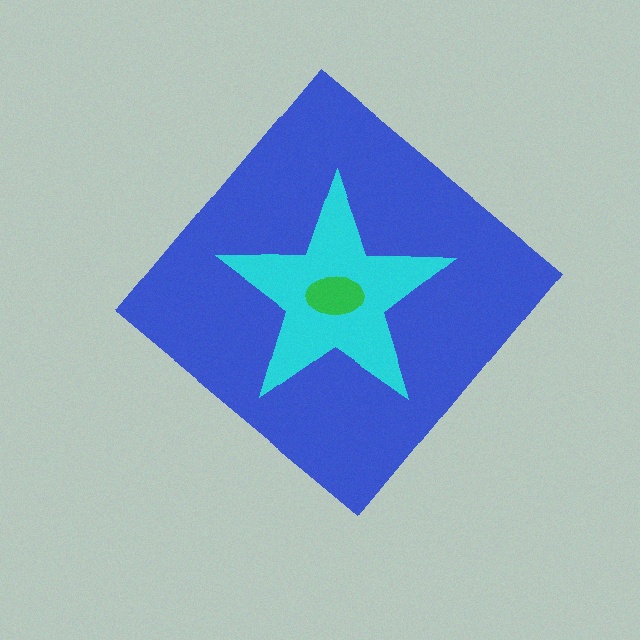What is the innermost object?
The green ellipse.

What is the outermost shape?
The blue diamond.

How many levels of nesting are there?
3.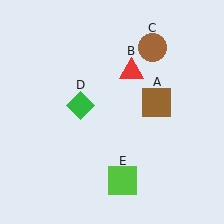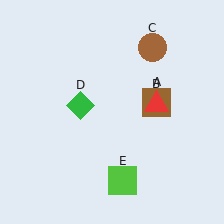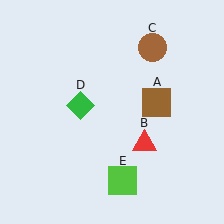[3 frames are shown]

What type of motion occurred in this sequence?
The red triangle (object B) rotated clockwise around the center of the scene.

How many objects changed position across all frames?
1 object changed position: red triangle (object B).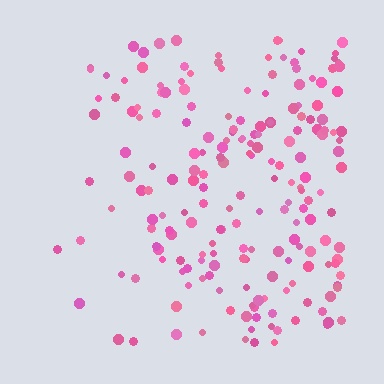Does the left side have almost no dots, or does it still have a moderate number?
Still a moderate number, just noticeably fewer than the right.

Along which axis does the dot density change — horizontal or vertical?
Horizontal.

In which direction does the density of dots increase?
From left to right, with the right side densest.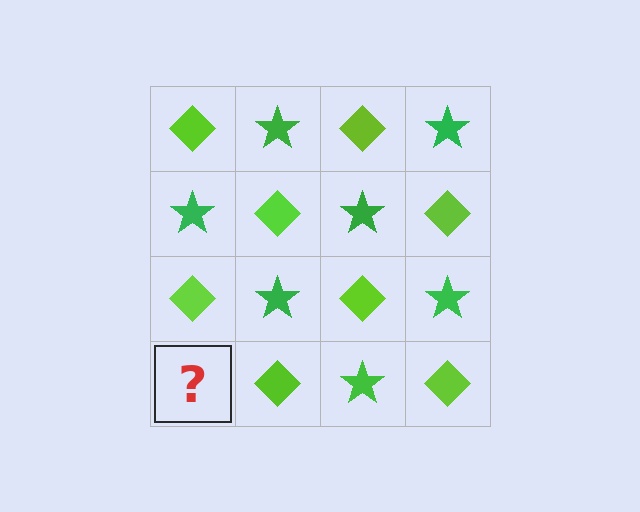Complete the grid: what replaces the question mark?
The question mark should be replaced with a green star.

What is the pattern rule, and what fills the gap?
The rule is that it alternates lime diamond and green star in a checkerboard pattern. The gap should be filled with a green star.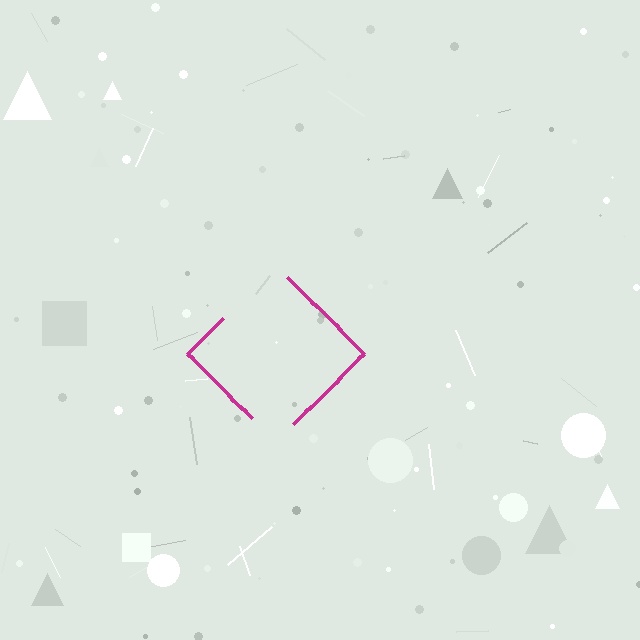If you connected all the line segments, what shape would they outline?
They would outline a diamond.